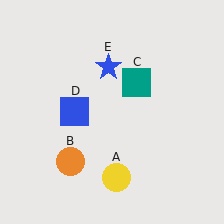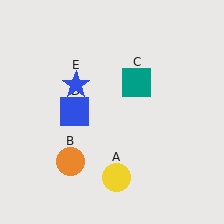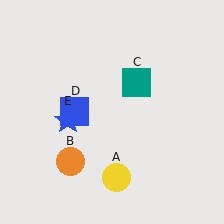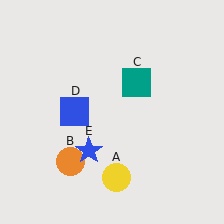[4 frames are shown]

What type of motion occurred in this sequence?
The blue star (object E) rotated counterclockwise around the center of the scene.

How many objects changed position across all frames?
1 object changed position: blue star (object E).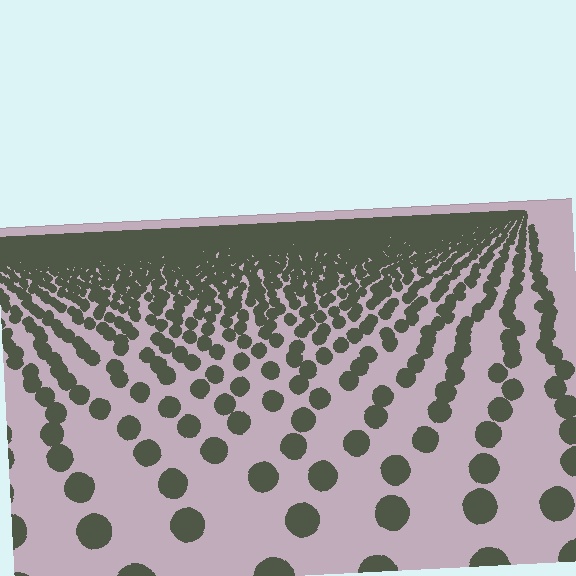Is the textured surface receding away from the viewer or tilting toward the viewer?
The surface is receding away from the viewer. Texture elements get smaller and denser toward the top.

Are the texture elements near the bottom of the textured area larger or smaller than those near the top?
Larger. Near the bottom, elements are closer to the viewer and appear at a bigger on-screen size.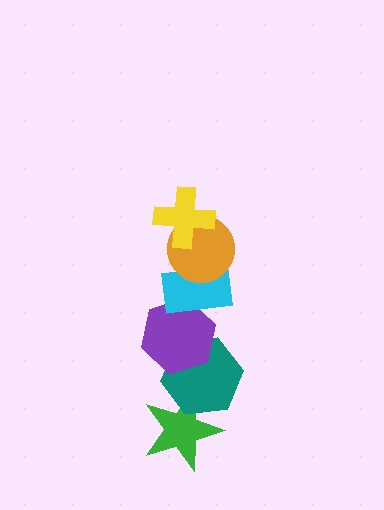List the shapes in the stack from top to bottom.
From top to bottom: the yellow cross, the orange circle, the cyan rectangle, the purple hexagon, the teal hexagon, the green star.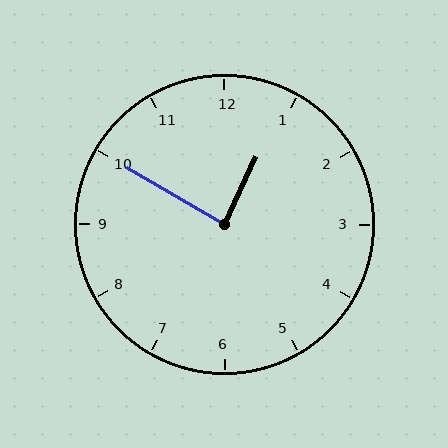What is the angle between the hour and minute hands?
Approximately 85 degrees.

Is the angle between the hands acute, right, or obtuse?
It is right.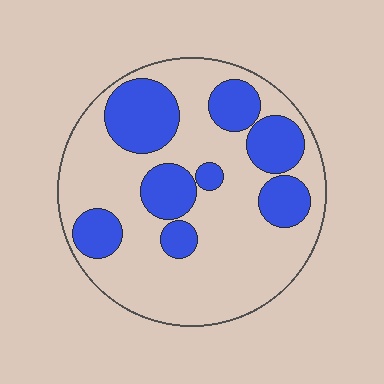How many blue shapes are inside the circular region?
8.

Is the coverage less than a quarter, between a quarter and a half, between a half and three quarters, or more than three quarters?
Between a quarter and a half.